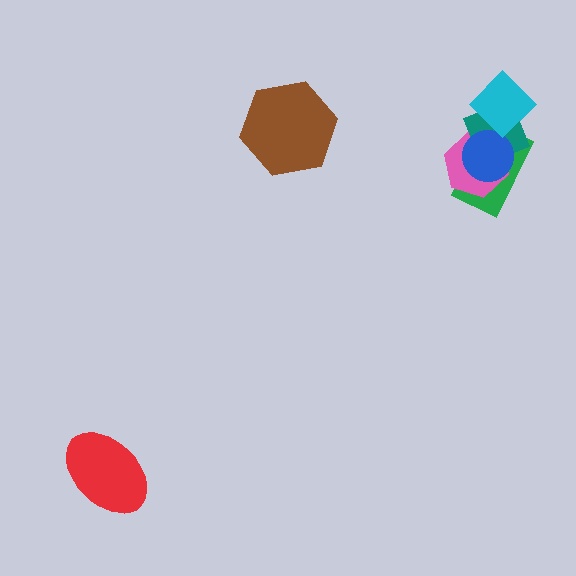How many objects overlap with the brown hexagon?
0 objects overlap with the brown hexagon.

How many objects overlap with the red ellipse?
0 objects overlap with the red ellipse.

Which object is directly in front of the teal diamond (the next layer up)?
The blue circle is directly in front of the teal diamond.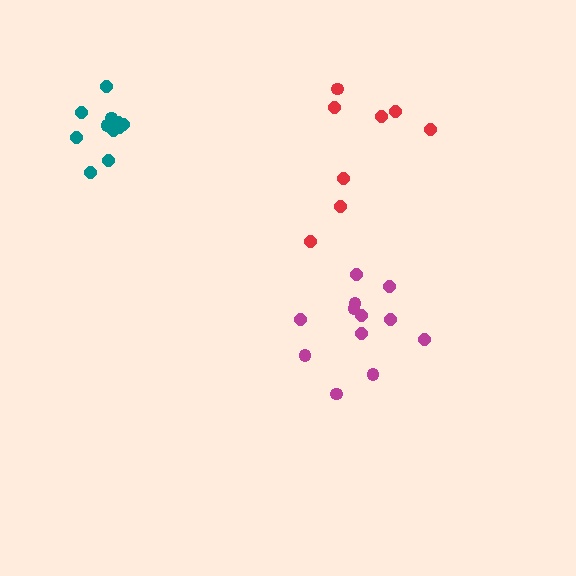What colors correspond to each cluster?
The clusters are colored: magenta, teal, red.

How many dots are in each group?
Group 1: 12 dots, Group 2: 11 dots, Group 3: 8 dots (31 total).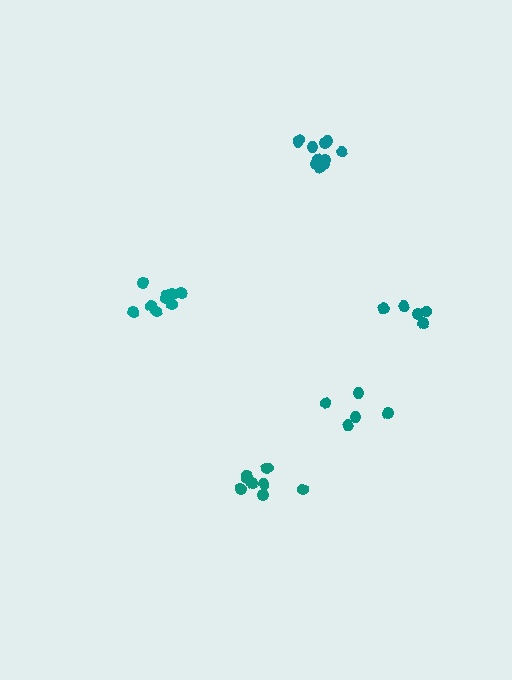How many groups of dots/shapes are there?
There are 5 groups.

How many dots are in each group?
Group 1: 9 dots, Group 2: 5 dots, Group 3: 5 dots, Group 4: 9 dots, Group 5: 11 dots (39 total).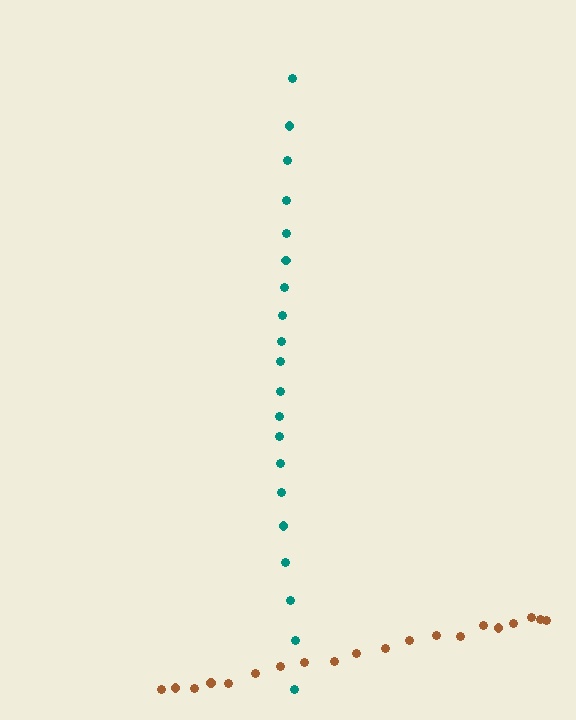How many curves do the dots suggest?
There are 2 distinct paths.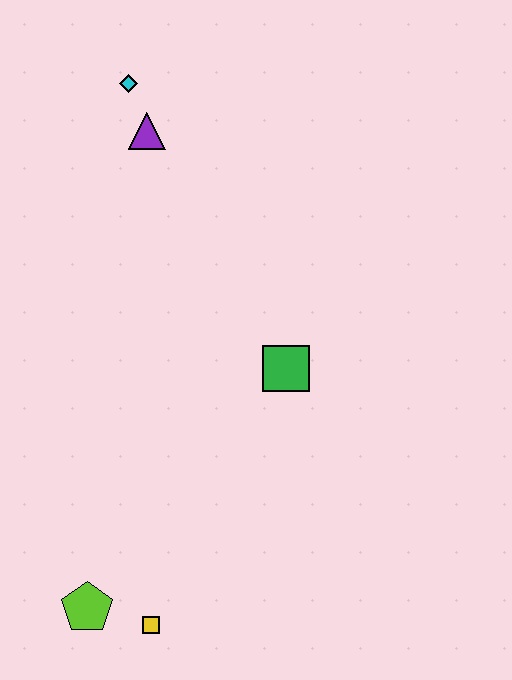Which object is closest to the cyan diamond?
The purple triangle is closest to the cyan diamond.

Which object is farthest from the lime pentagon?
The cyan diamond is farthest from the lime pentagon.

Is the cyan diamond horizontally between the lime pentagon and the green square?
Yes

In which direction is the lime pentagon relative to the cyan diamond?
The lime pentagon is below the cyan diamond.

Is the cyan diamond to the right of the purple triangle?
No